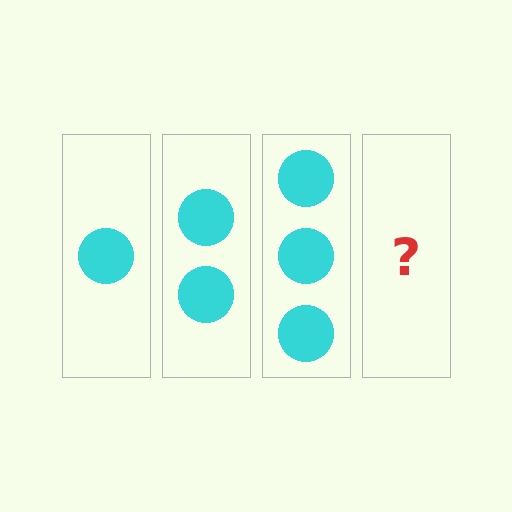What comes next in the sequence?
The next element should be 4 circles.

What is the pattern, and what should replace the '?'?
The pattern is that each step adds one more circle. The '?' should be 4 circles.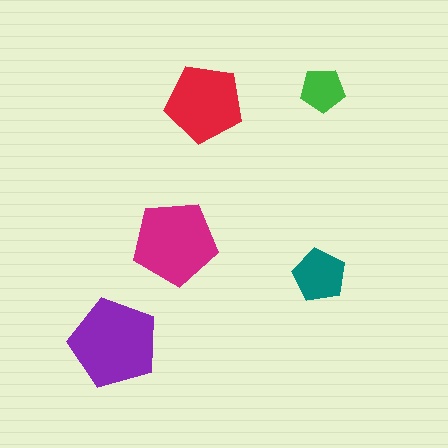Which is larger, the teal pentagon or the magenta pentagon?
The magenta one.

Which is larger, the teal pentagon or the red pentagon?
The red one.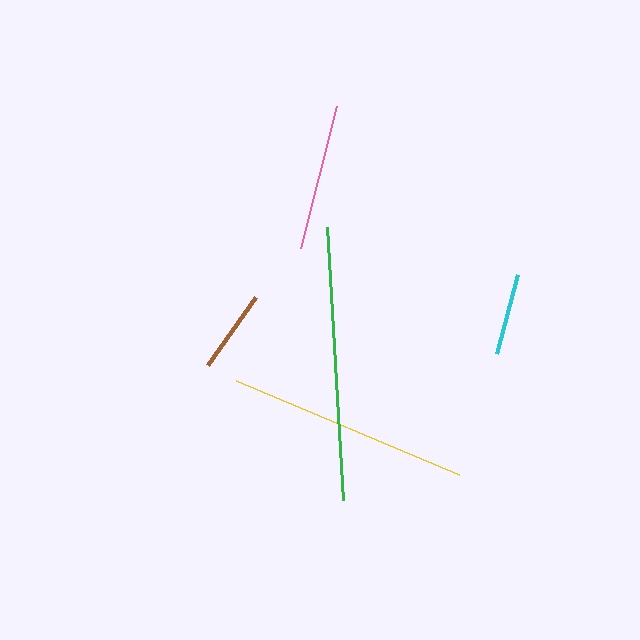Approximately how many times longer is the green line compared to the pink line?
The green line is approximately 1.9 times the length of the pink line.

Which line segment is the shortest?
The cyan line is the shortest at approximately 82 pixels.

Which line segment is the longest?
The green line is the longest at approximately 274 pixels.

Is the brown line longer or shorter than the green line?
The green line is longer than the brown line.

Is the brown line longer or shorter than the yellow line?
The yellow line is longer than the brown line.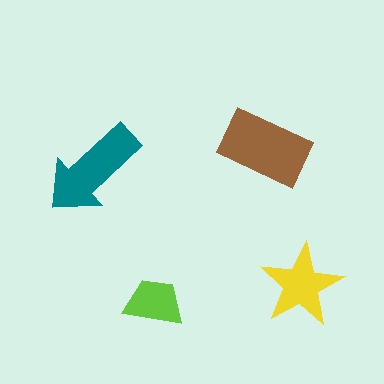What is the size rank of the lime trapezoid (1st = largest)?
4th.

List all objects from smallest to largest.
The lime trapezoid, the yellow star, the teal arrow, the brown rectangle.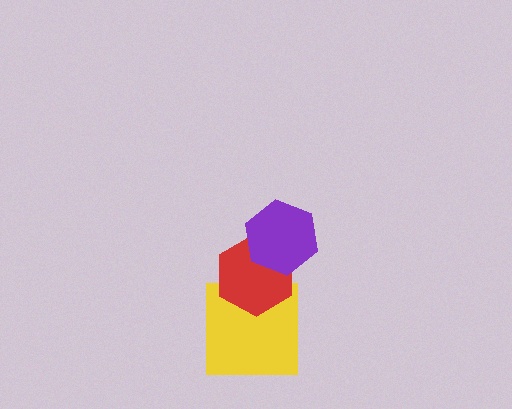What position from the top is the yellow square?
The yellow square is 3rd from the top.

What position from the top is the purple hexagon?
The purple hexagon is 1st from the top.